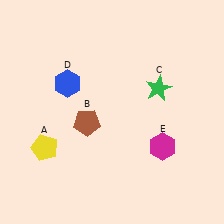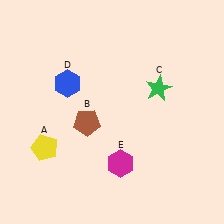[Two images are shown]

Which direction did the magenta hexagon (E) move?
The magenta hexagon (E) moved left.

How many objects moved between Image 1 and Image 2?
1 object moved between the two images.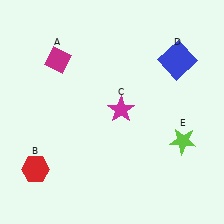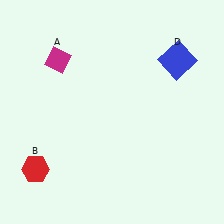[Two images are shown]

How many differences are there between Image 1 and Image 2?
There are 2 differences between the two images.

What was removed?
The lime star (E), the magenta star (C) were removed in Image 2.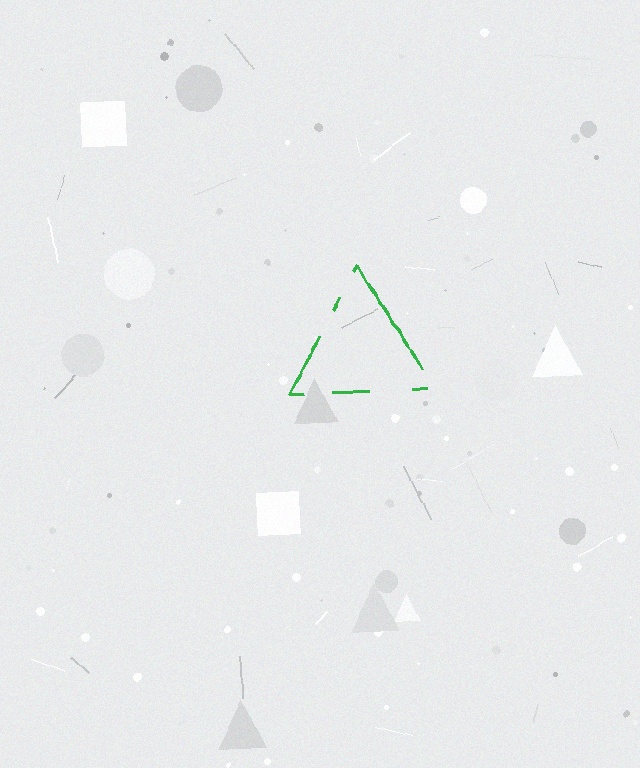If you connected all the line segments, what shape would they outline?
They would outline a triangle.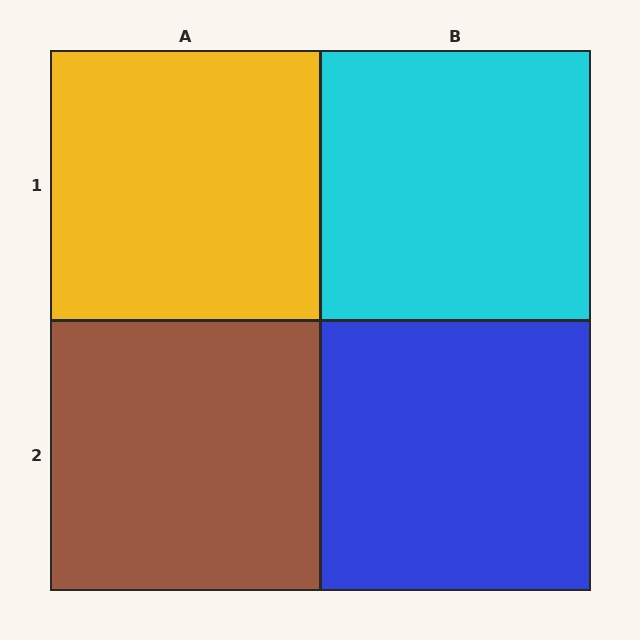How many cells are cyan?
1 cell is cyan.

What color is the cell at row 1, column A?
Yellow.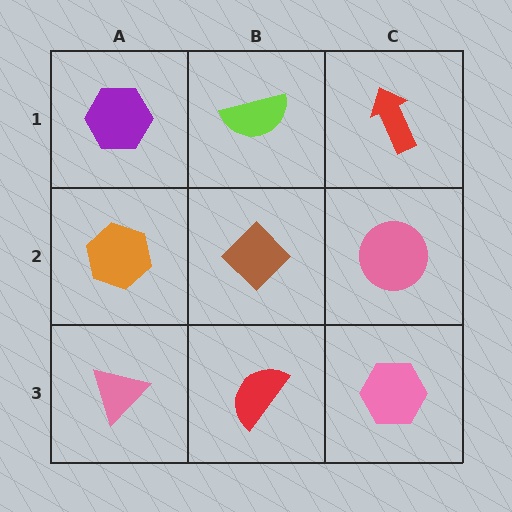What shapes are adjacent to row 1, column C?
A pink circle (row 2, column C), a lime semicircle (row 1, column B).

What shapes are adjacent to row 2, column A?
A purple hexagon (row 1, column A), a pink triangle (row 3, column A), a brown diamond (row 2, column B).